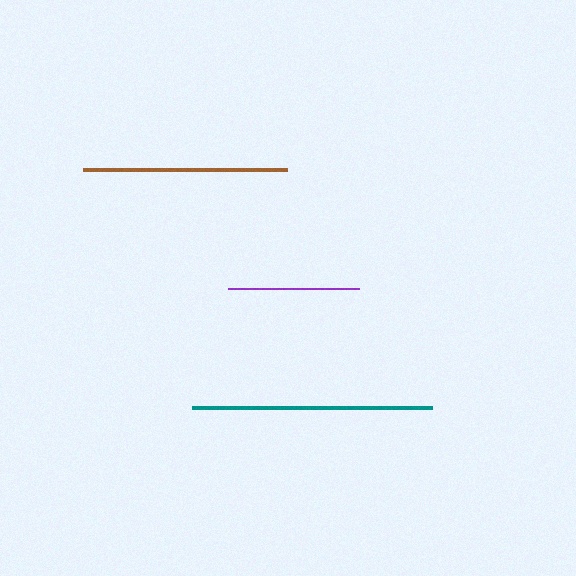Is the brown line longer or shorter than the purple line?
The brown line is longer than the purple line.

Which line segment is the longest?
The teal line is the longest at approximately 240 pixels.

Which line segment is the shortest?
The purple line is the shortest at approximately 131 pixels.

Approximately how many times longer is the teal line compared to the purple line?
The teal line is approximately 1.8 times the length of the purple line.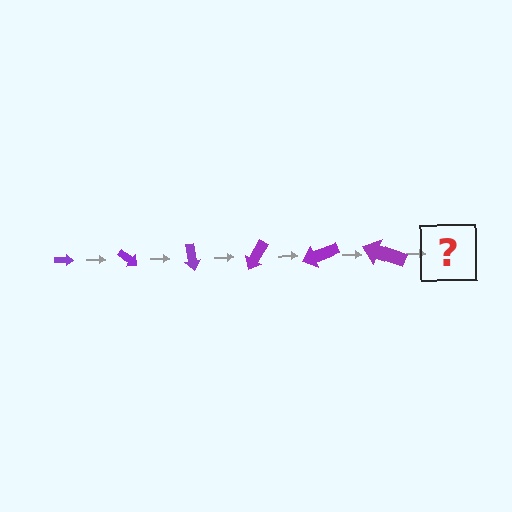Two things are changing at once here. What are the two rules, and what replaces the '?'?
The two rules are that the arrow grows larger each step and it rotates 40 degrees each step. The '?' should be an arrow, larger than the previous one and rotated 240 degrees from the start.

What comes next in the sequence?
The next element should be an arrow, larger than the previous one and rotated 240 degrees from the start.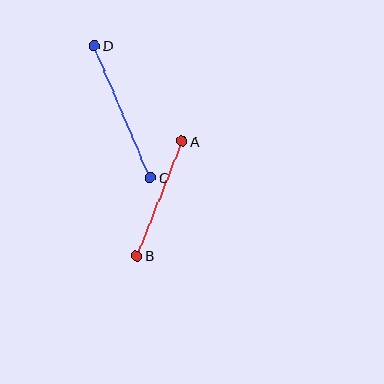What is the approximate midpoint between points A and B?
The midpoint is at approximately (160, 198) pixels.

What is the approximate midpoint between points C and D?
The midpoint is at approximately (122, 112) pixels.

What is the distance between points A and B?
The distance is approximately 123 pixels.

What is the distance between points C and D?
The distance is approximately 144 pixels.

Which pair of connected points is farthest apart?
Points C and D are farthest apart.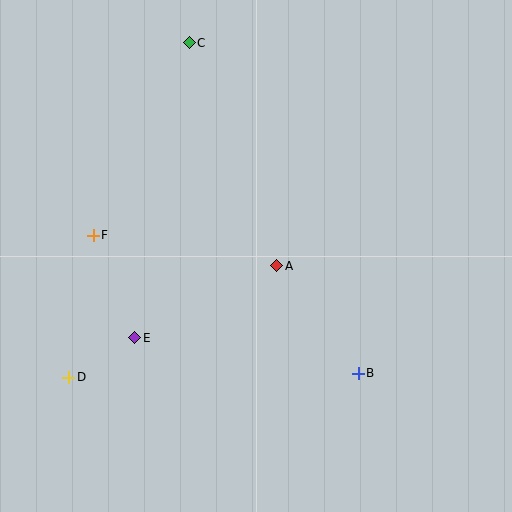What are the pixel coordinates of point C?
Point C is at (189, 43).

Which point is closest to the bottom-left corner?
Point D is closest to the bottom-left corner.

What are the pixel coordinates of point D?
Point D is at (69, 377).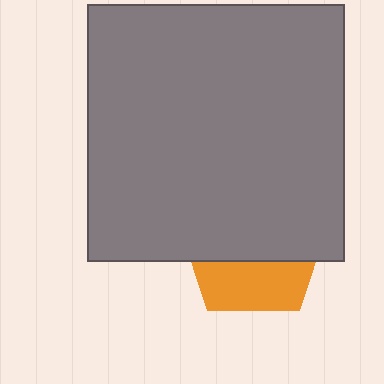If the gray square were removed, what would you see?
You would see the complete orange pentagon.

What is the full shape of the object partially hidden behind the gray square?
The partially hidden object is an orange pentagon.